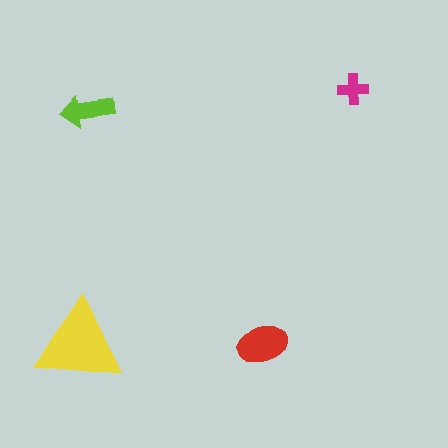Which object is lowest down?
The red ellipse is bottommost.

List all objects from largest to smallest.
The yellow triangle, the red ellipse, the lime arrow, the magenta cross.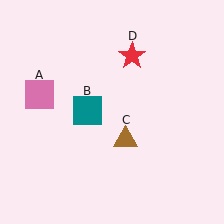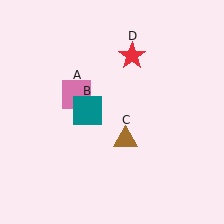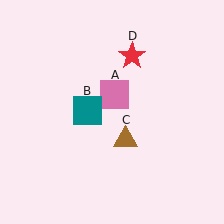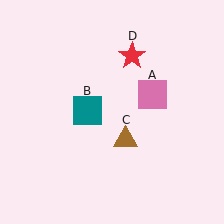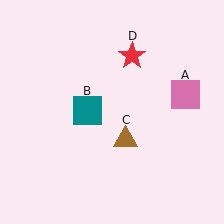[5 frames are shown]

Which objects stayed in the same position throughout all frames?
Teal square (object B) and brown triangle (object C) and red star (object D) remained stationary.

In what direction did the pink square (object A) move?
The pink square (object A) moved right.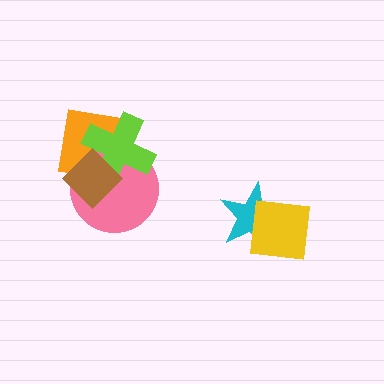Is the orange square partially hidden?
Yes, it is partially covered by another shape.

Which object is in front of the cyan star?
The yellow square is in front of the cyan star.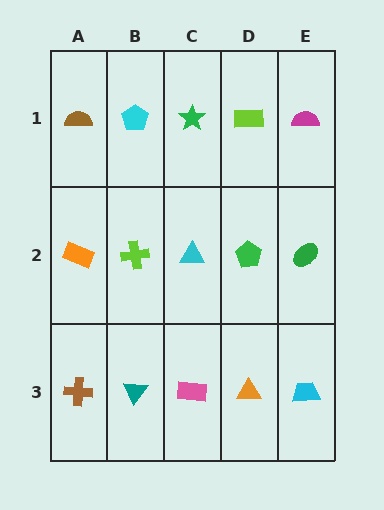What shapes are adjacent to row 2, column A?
A brown semicircle (row 1, column A), a brown cross (row 3, column A), a lime cross (row 2, column B).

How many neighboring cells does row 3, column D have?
3.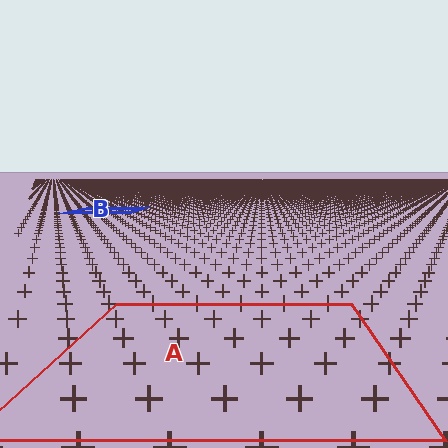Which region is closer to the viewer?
Region A is closer. The texture elements there are larger and more spread out.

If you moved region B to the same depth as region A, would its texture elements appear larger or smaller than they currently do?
They would appear larger. At a closer depth, the same texture elements are projected at a bigger on-screen size.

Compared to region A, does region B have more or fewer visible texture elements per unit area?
Region B has more texture elements per unit area — they are packed more densely because it is farther away.